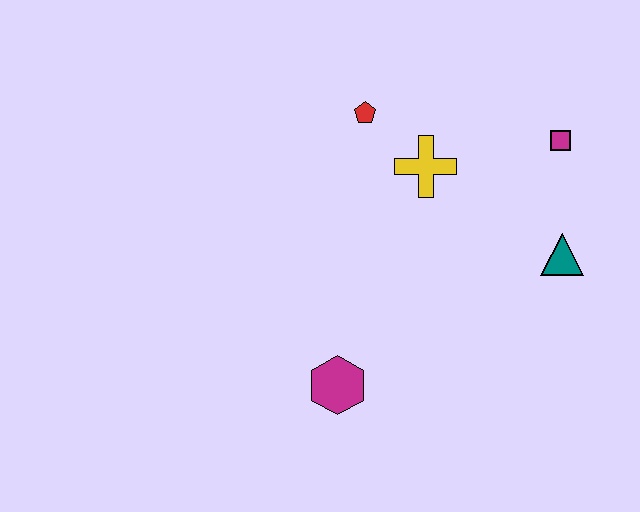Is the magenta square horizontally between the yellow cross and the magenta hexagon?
No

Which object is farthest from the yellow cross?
The magenta hexagon is farthest from the yellow cross.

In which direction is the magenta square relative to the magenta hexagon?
The magenta square is above the magenta hexagon.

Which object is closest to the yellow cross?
The red pentagon is closest to the yellow cross.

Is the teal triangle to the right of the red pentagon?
Yes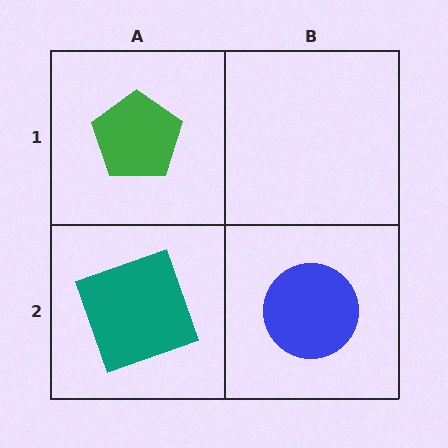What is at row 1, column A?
A green pentagon.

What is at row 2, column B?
A blue circle.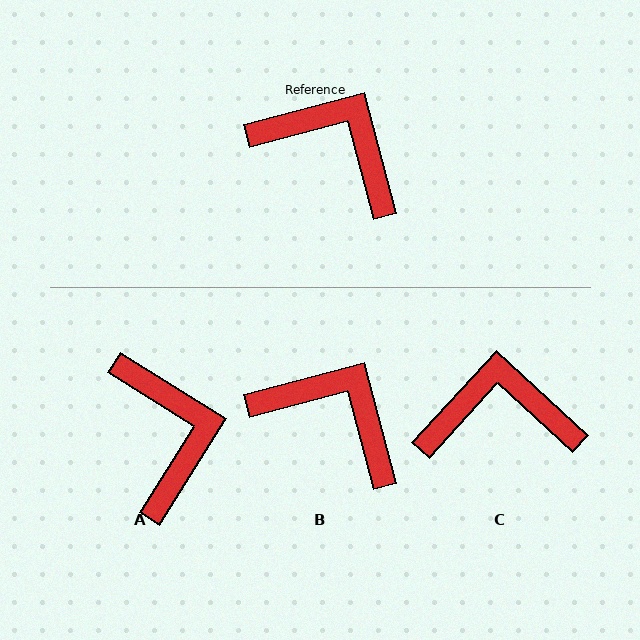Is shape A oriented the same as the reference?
No, it is off by about 47 degrees.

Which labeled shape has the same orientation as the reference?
B.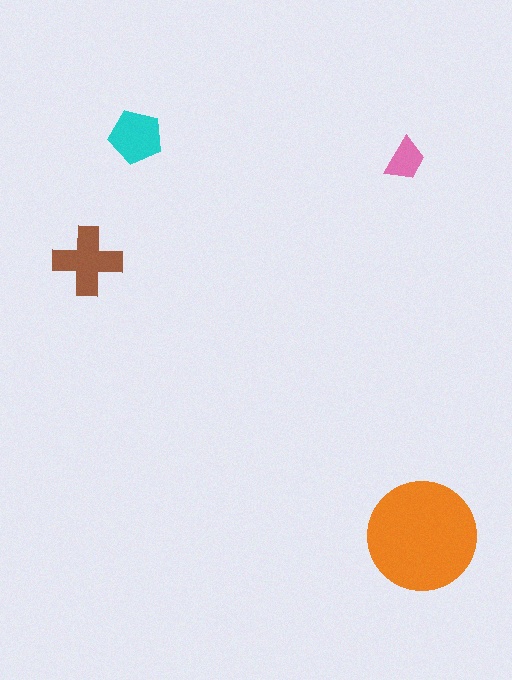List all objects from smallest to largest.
The pink trapezoid, the cyan pentagon, the brown cross, the orange circle.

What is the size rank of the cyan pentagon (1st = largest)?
3rd.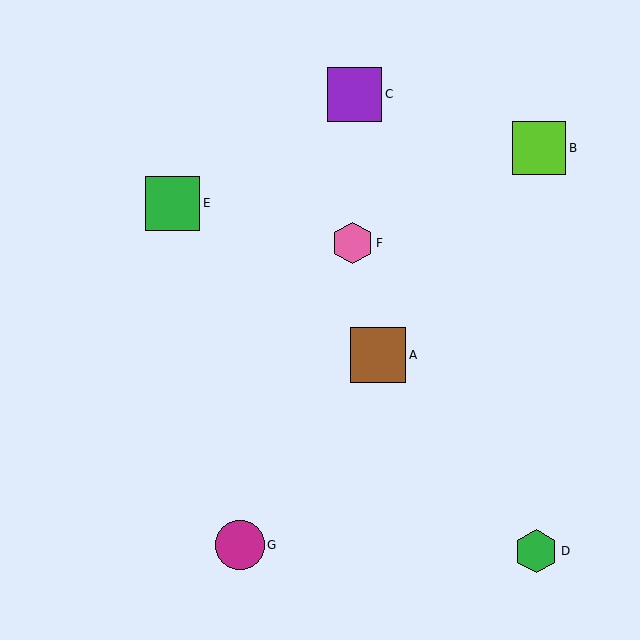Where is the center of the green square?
The center of the green square is at (173, 203).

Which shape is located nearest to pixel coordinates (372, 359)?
The brown square (labeled A) at (378, 355) is nearest to that location.